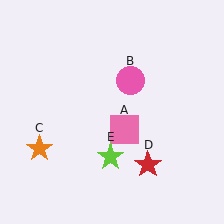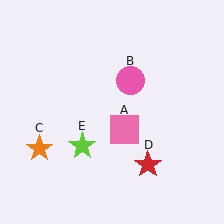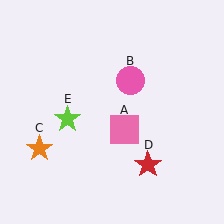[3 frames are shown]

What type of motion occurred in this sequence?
The lime star (object E) rotated clockwise around the center of the scene.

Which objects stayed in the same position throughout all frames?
Pink square (object A) and pink circle (object B) and orange star (object C) and red star (object D) remained stationary.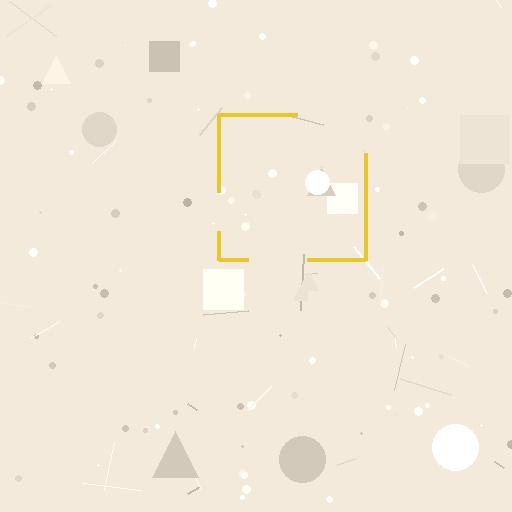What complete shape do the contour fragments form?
The contour fragments form a square.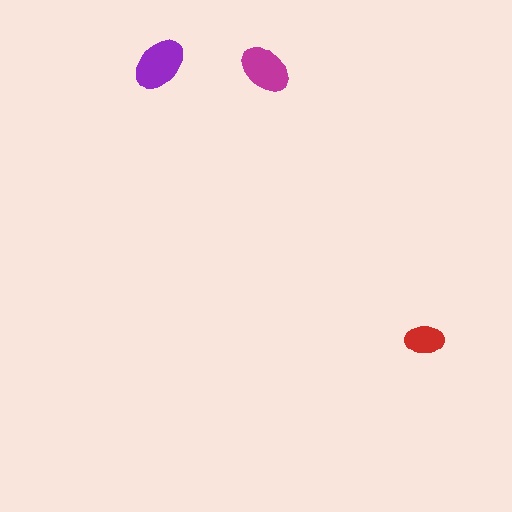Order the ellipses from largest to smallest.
the purple one, the magenta one, the red one.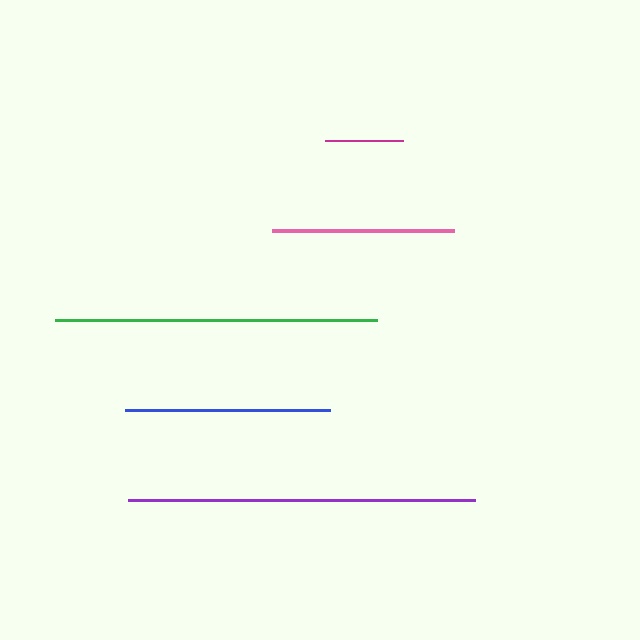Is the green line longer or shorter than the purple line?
The purple line is longer than the green line.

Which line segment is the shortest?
The magenta line is the shortest at approximately 78 pixels.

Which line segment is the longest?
The purple line is the longest at approximately 347 pixels.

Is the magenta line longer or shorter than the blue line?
The blue line is longer than the magenta line.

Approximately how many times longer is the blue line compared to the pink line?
The blue line is approximately 1.1 times the length of the pink line.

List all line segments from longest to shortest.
From longest to shortest: purple, green, blue, pink, magenta.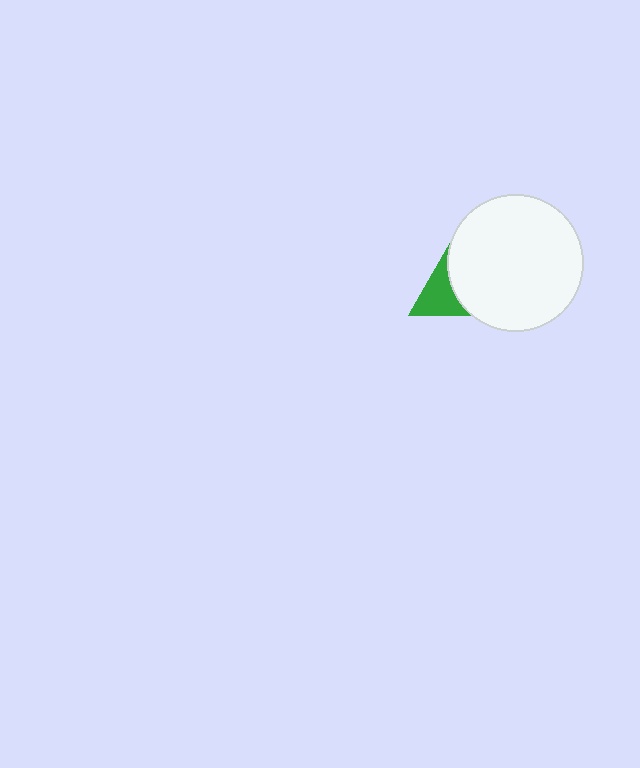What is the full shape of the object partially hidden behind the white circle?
The partially hidden object is a green triangle.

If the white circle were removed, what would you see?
You would see the complete green triangle.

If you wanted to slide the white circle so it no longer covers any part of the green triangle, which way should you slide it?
Slide it right — that is the most direct way to separate the two shapes.